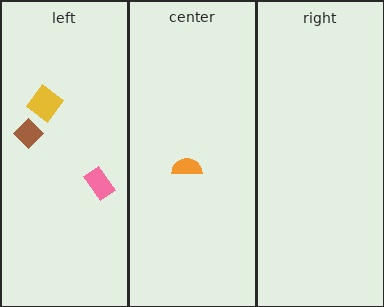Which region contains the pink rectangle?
The left region.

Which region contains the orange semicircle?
The center region.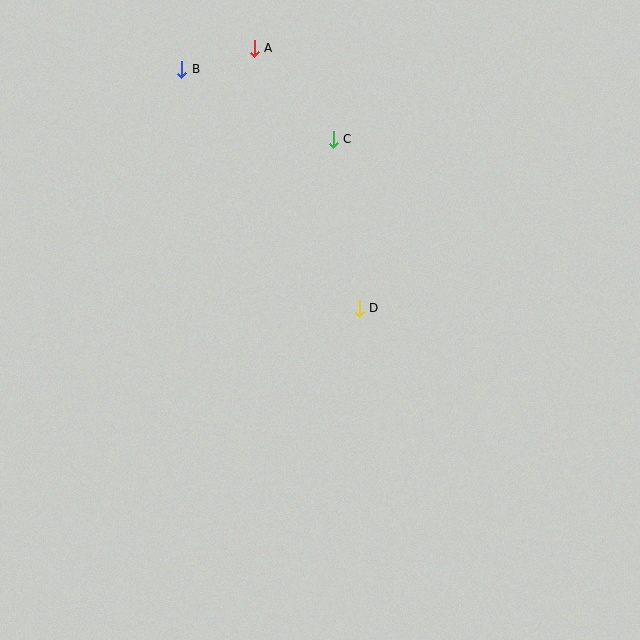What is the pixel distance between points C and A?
The distance between C and A is 120 pixels.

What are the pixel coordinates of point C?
Point C is at (333, 139).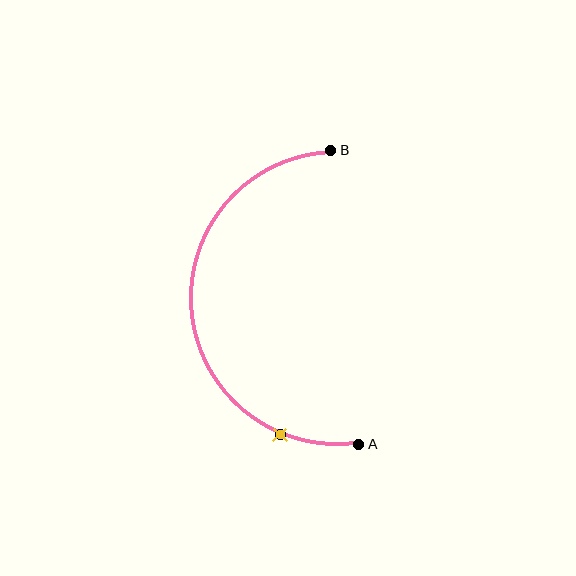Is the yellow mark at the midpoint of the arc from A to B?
No. The yellow mark lies on the arc but is closer to endpoint A. The arc midpoint would be at the point on the curve equidistant along the arc from both A and B.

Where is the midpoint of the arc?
The arc midpoint is the point on the curve farthest from the straight line joining A and B. It sits to the left of that line.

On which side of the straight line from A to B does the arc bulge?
The arc bulges to the left of the straight line connecting A and B.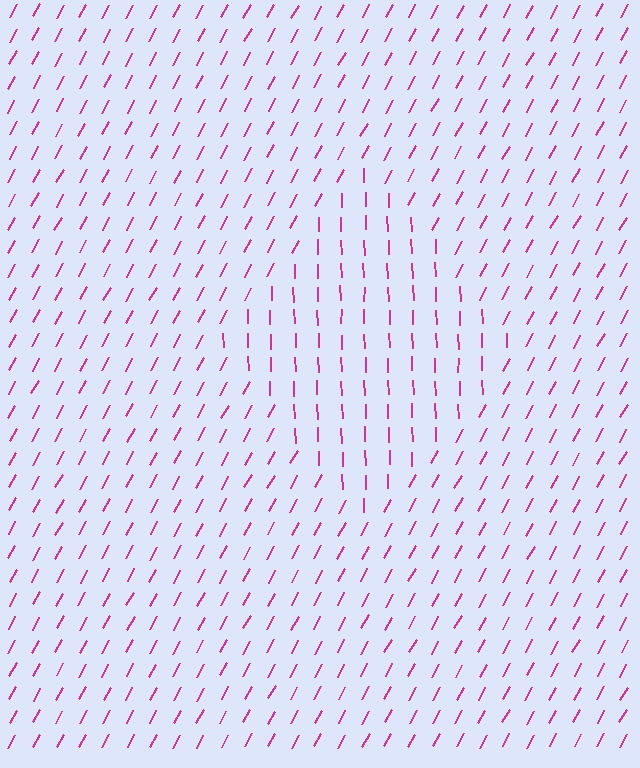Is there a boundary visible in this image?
Yes, there is a texture boundary formed by a change in line orientation.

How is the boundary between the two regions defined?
The boundary is defined purely by a change in line orientation (approximately 30 degrees difference). All lines are the same color and thickness.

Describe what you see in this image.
The image is filled with small magenta line segments. A diamond region in the image has lines oriented differently from the surrounding lines, creating a visible texture boundary.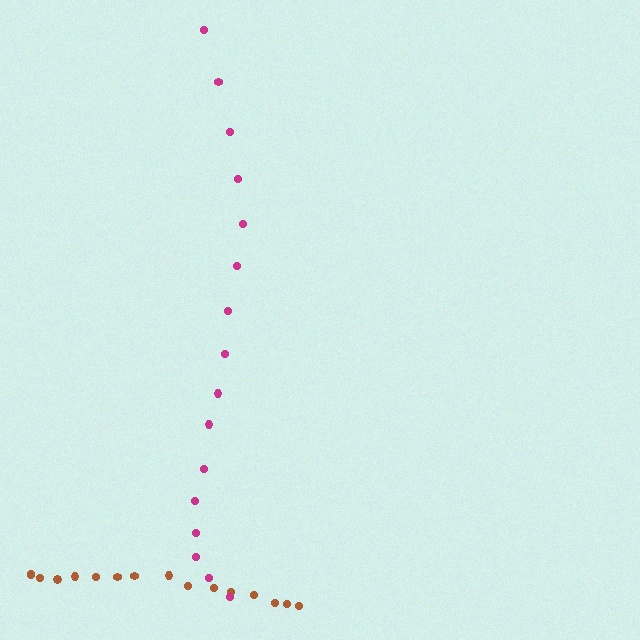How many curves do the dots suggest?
There are 2 distinct paths.